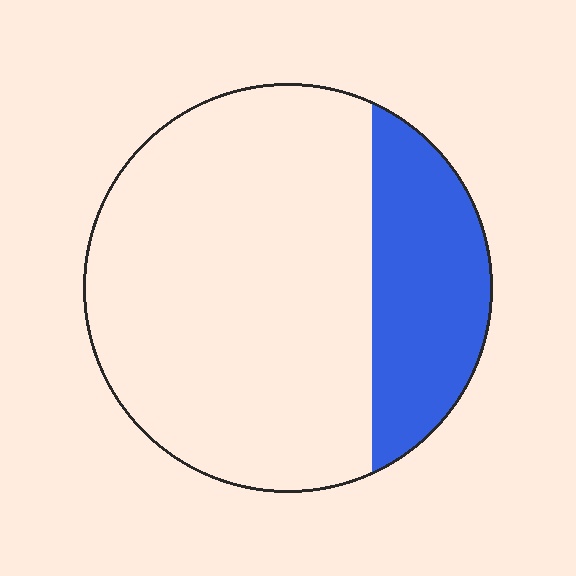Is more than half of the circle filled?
No.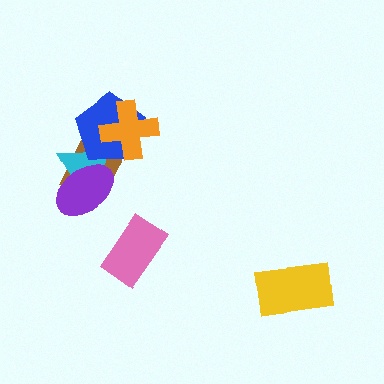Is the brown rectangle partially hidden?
Yes, it is partially covered by another shape.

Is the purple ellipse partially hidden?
No, no other shape covers it.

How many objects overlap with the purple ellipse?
2 objects overlap with the purple ellipse.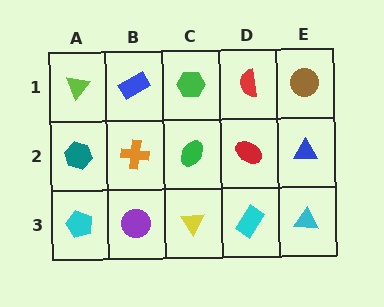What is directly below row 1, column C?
A green ellipse.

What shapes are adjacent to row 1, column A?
A teal hexagon (row 2, column A), a blue rectangle (row 1, column B).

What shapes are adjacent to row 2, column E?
A brown circle (row 1, column E), a cyan triangle (row 3, column E), a red ellipse (row 2, column D).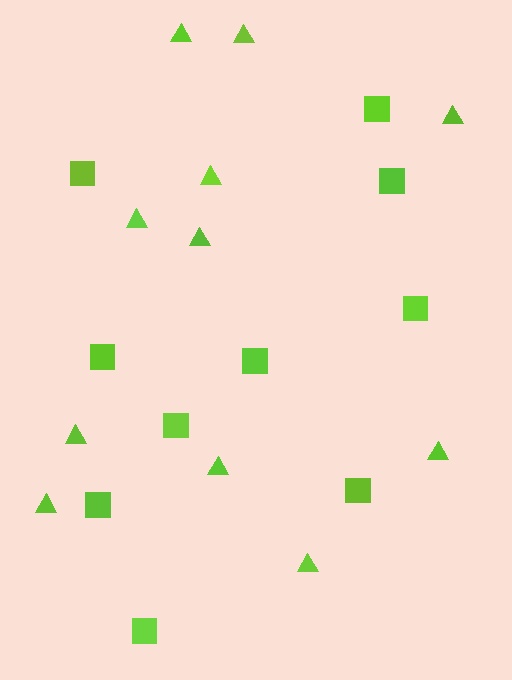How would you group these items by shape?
There are 2 groups: one group of squares (10) and one group of triangles (11).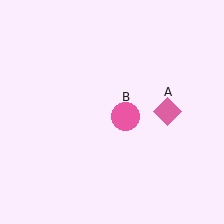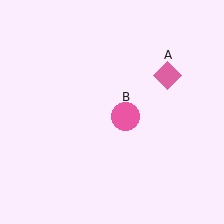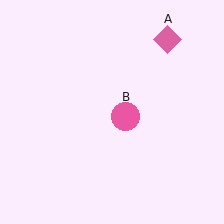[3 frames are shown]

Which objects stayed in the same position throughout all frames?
Pink circle (object B) remained stationary.